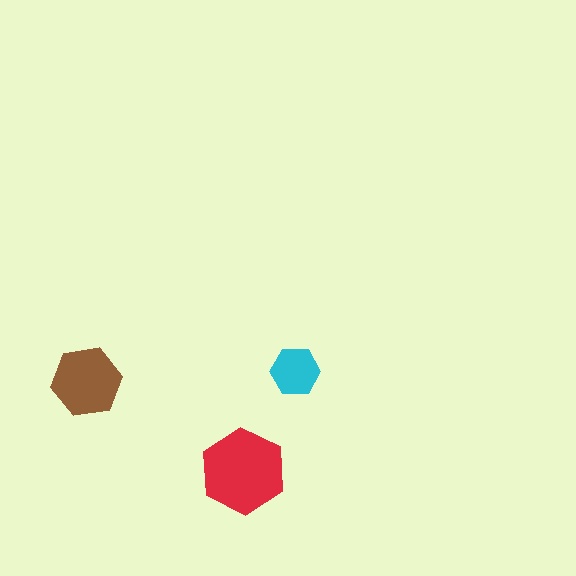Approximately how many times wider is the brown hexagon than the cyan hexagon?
About 1.5 times wider.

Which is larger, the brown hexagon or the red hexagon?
The red one.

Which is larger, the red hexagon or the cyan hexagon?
The red one.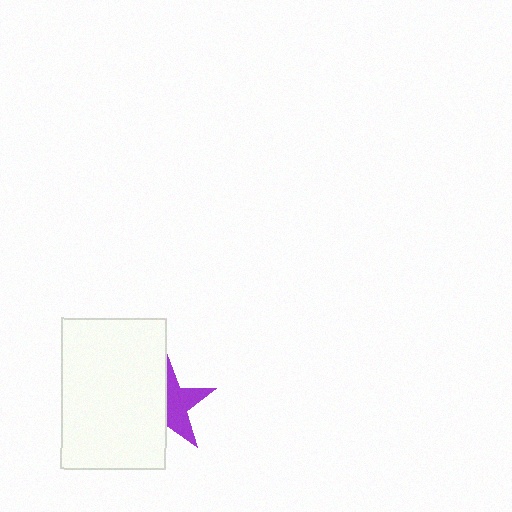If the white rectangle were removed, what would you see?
You would see the complete purple star.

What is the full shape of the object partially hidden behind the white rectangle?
The partially hidden object is a purple star.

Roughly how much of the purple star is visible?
About half of it is visible (roughly 48%).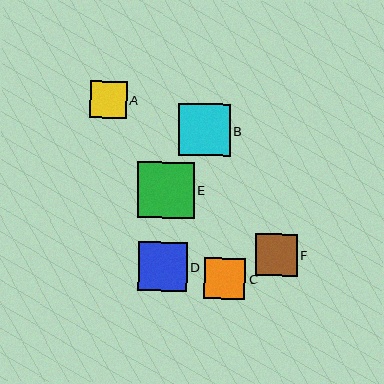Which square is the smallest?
Square A is the smallest with a size of approximately 37 pixels.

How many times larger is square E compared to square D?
Square E is approximately 1.2 times the size of square D.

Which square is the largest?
Square E is the largest with a size of approximately 57 pixels.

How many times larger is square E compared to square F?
Square E is approximately 1.3 times the size of square F.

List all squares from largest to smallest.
From largest to smallest: E, B, D, F, C, A.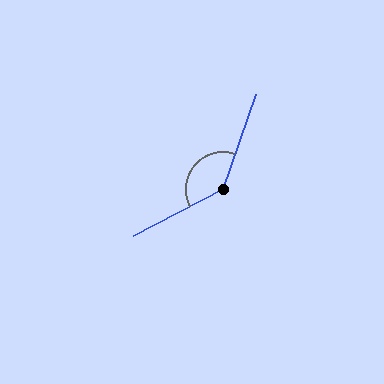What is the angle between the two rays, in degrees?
Approximately 137 degrees.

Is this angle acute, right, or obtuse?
It is obtuse.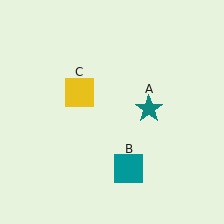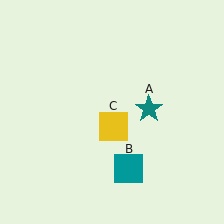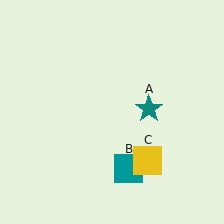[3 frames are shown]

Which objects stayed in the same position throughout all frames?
Teal star (object A) and teal square (object B) remained stationary.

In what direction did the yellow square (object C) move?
The yellow square (object C) moved down and to the right.